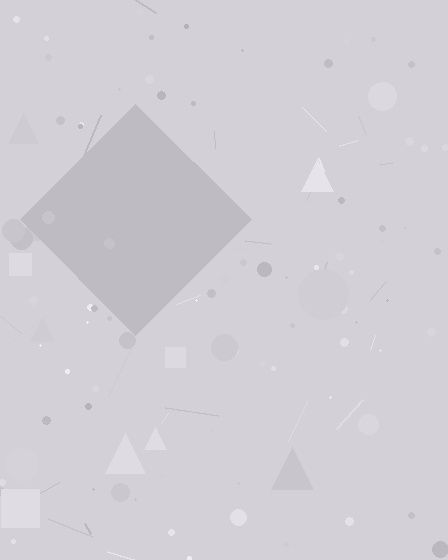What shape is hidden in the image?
A diamond is hidden in the image.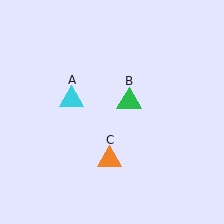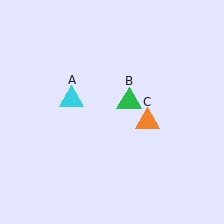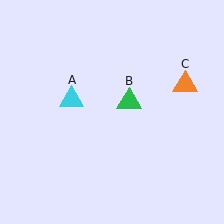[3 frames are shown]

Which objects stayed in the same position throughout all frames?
Cyan triangle (object A) and green triangle (object B) remained stationary.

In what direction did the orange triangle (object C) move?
The orange triangle (object C) moved up and to the right.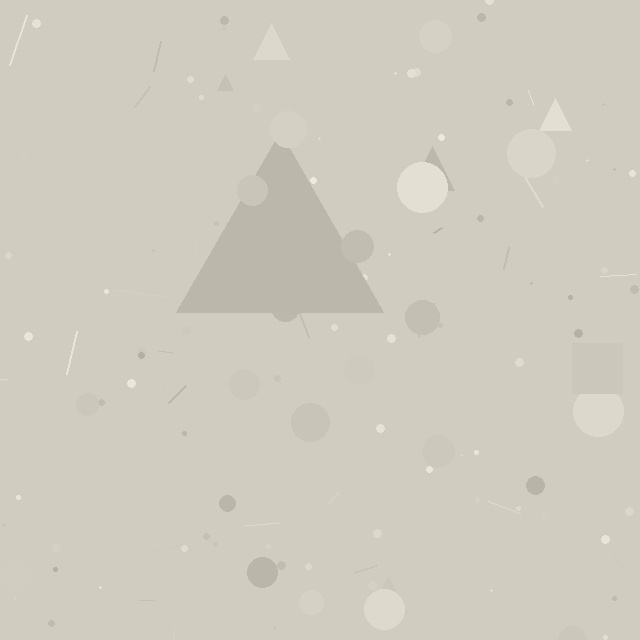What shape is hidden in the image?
A triangle is hidden in the image.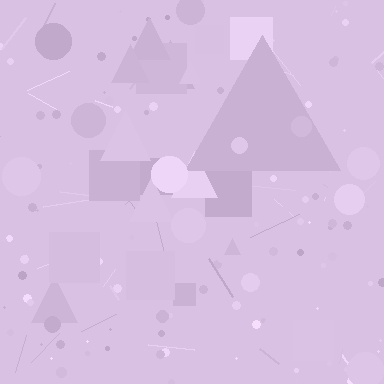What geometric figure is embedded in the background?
A triangle is embedded in the background.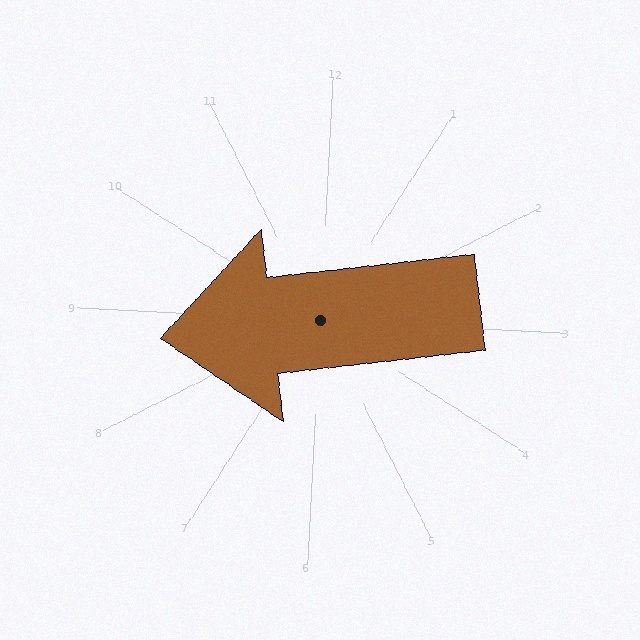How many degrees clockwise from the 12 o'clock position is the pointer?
Approximately 261 degrees.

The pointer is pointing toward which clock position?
Roughly 9 o'clock.